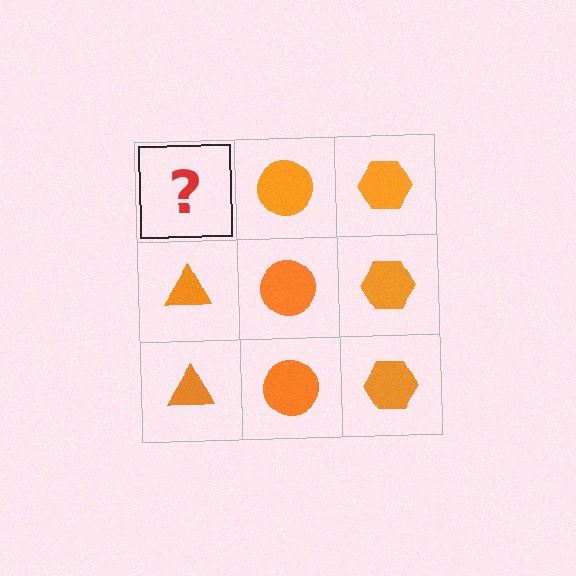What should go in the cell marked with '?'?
The missing cell should contain an orange triangle.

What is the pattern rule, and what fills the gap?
The rule is that each column has a consistent shape. The gap should be filled with an orange triangle.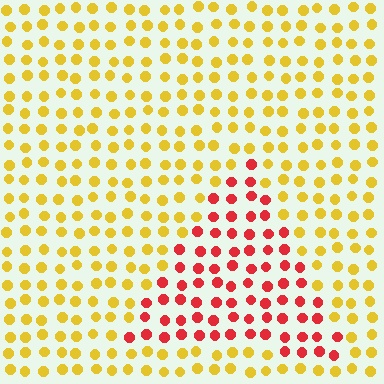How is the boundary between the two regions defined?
The boundary is defined purely by a slight shift in hue (about 54 degrees). Spacing, size, and orientation are identical on both sides.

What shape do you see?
I see a triangle.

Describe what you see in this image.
The image is filled with small yellow elements in a uniform arrangement. A triangle-shaped region is visible where the elements are tinted to a slightly different hue, forming a subtle color boundary.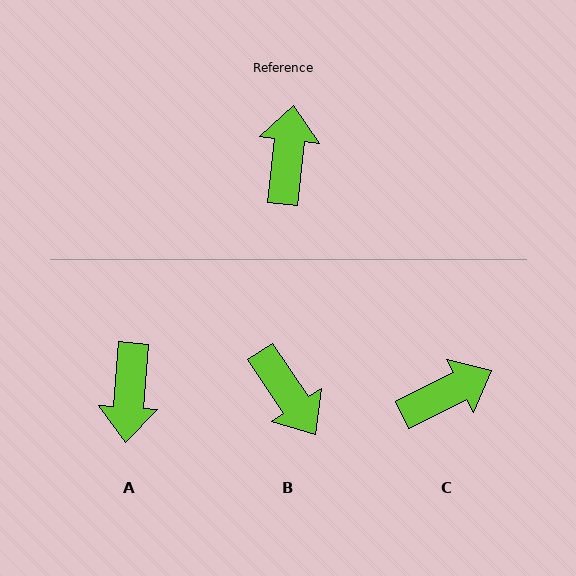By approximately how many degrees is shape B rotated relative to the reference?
Approximately 140 degrees clockwise.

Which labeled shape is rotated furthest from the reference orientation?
A, about 178 degrees away.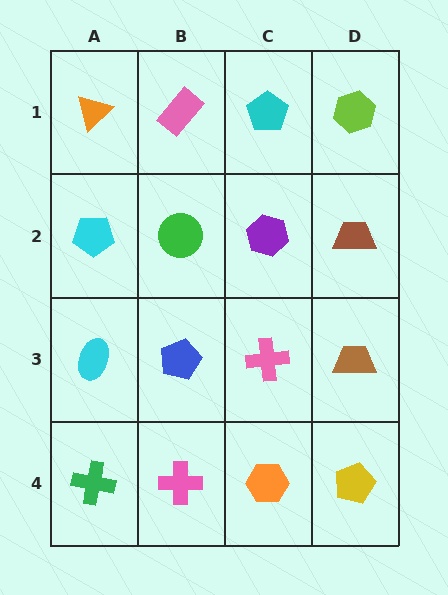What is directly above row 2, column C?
A cyan pentagon.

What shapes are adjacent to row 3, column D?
A brown trapezoid (row 2, column D), a yellow pentagon (row 4, column D), a pink cross (row 3, column C).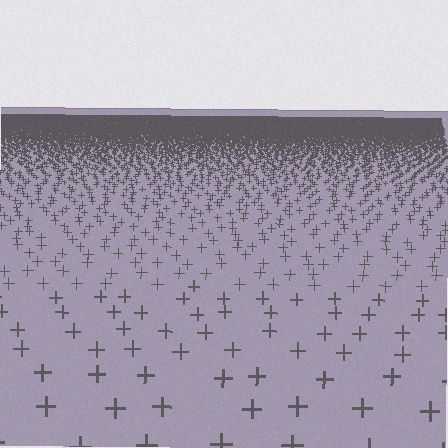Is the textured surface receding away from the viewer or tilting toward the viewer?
The surface is receding away from the viewer. Texture elements get smaller and denser toward the top.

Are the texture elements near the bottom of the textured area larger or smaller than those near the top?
Larger. Near the bottom, elements are closer to the viewer and appear at a bigger on-screen size.